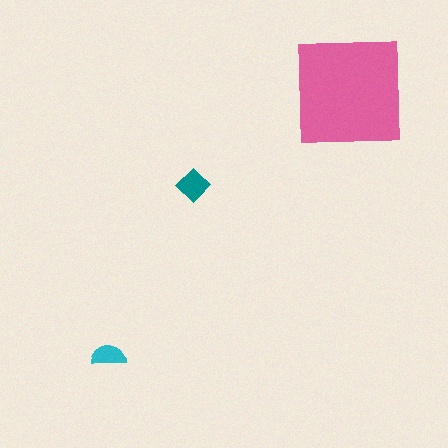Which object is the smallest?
The cyan semicircle.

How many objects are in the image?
There are 3 objects in the image.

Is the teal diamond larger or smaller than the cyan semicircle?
Larger.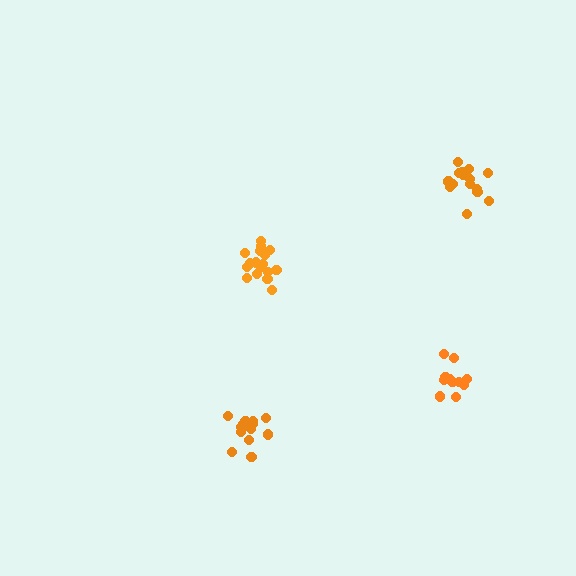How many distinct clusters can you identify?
There are 4 distinct clusters.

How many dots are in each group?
Group 1: 11 dots, Group 2: 14 dots, Group 3: 16 dots, Group 4: 17 dots (58 total).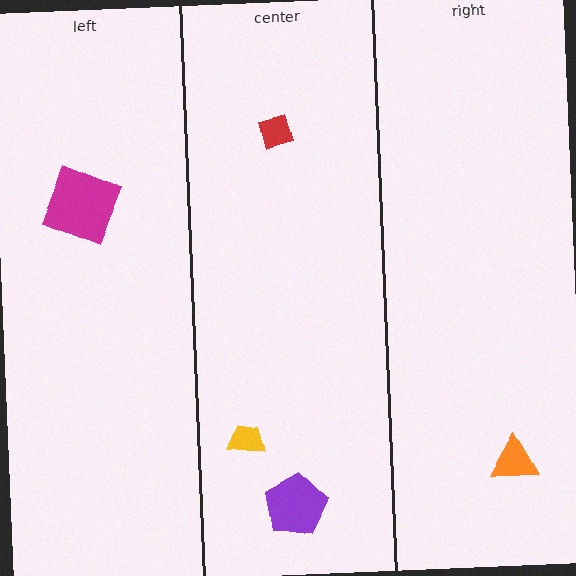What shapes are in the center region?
The yellow trapezoid, the purple pentagon, the red diamond.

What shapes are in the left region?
The magenta square.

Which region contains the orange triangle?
The right region.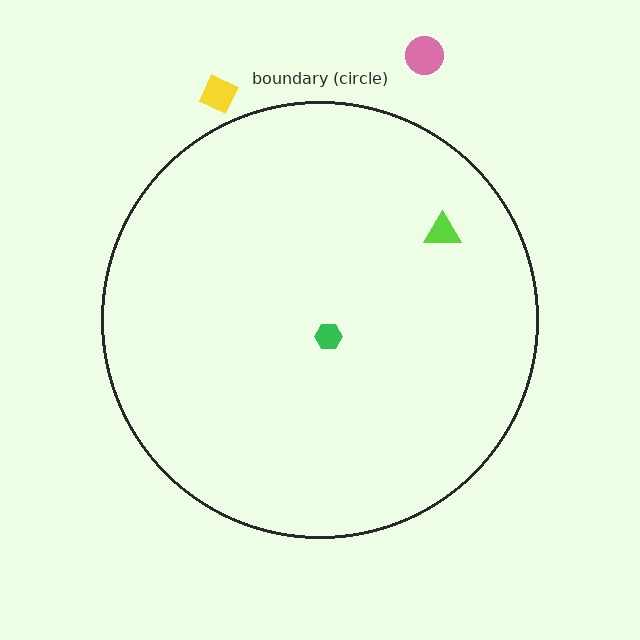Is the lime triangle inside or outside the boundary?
Inside.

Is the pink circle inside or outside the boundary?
Outside.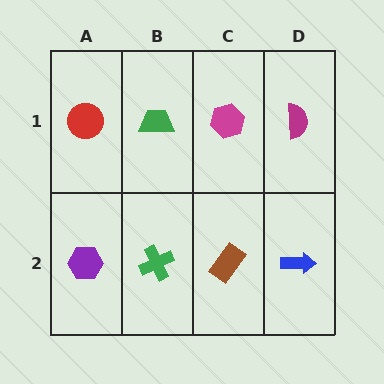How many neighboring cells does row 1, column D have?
2.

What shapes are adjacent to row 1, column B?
A green cross (row 2, column B), a red circle (row 1, column A), a magenta hexagon (row 1, column C).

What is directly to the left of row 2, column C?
A green cross.